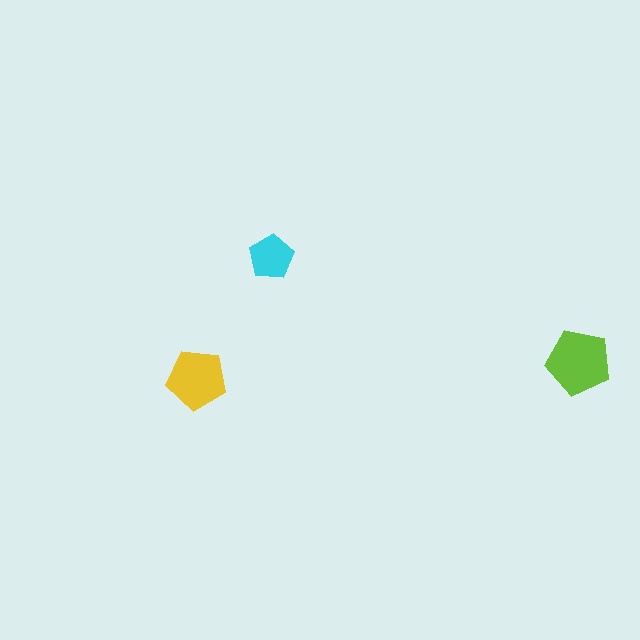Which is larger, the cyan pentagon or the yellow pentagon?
The yellow one.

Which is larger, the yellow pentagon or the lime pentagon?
The lime one.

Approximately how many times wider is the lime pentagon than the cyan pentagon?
About 1.5 times wider.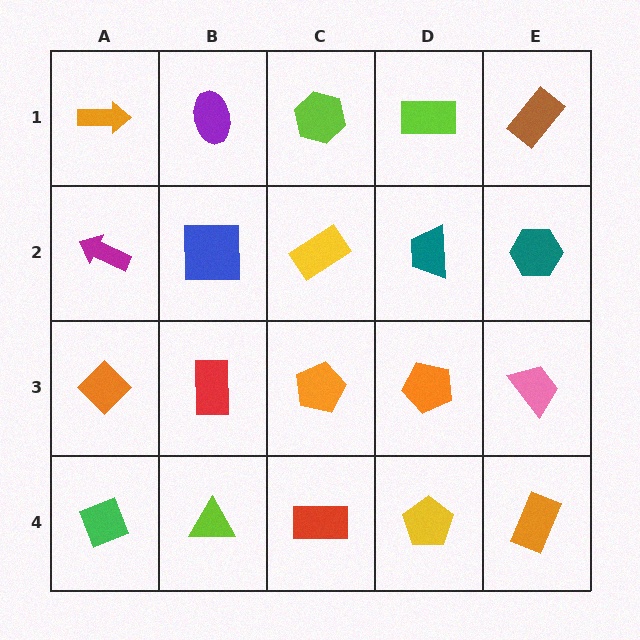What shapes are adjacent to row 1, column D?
A teal trapezoid (row 2, column D), a lime hexagon (row 1, column C), a brown rectangle (row 1, column E).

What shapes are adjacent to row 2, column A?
An orange arrow (row 1, column A), an orange diamond (row 3, column A), a blue square (row 2, column B).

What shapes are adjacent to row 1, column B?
A blue square (row 2, column B), an orange arrow (row 1, column A), a lime hexagon (row 1, column C).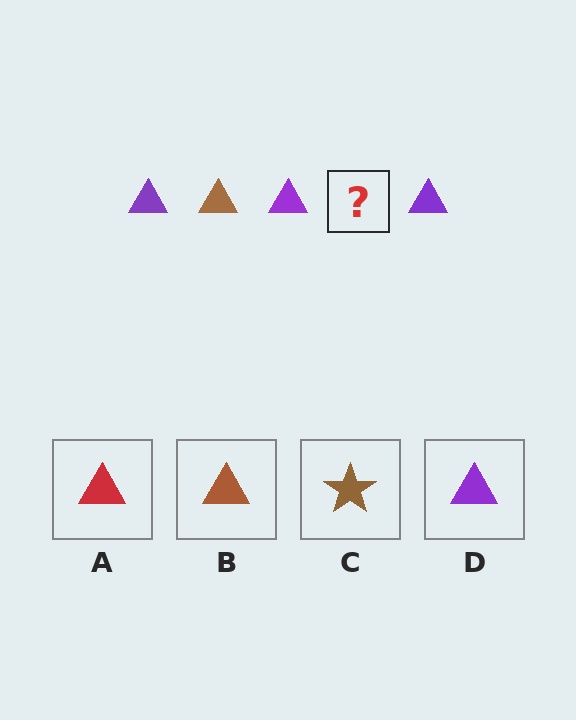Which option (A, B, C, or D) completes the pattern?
B.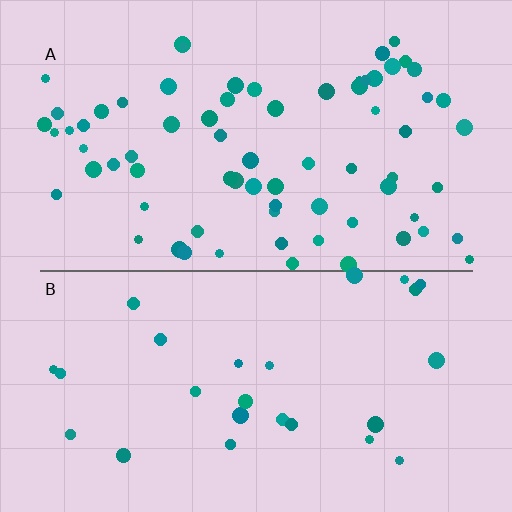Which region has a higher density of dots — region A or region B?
A (the top).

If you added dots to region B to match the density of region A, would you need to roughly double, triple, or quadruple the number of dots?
Approximately triple.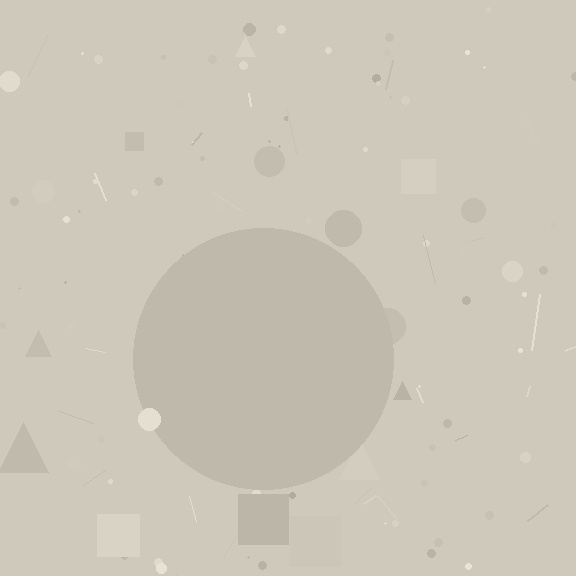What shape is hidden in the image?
A circle is hidden in the image.